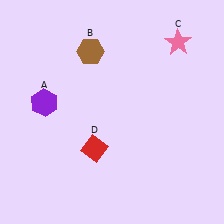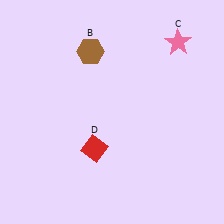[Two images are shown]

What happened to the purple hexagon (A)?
The purple hexagon (A) was removed in Image 2. It was in the top-left area of Image 1.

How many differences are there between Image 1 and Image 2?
There is 1 difference between the two images.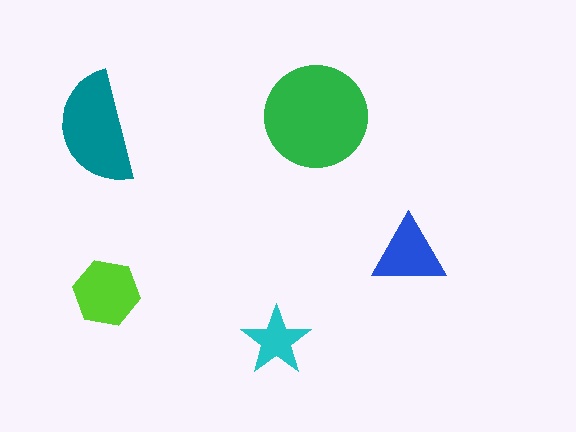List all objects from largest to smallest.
The green circle, the teal semicircle, the lime hexagon, the blue triangle, the cyan star.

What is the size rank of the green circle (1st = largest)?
1st.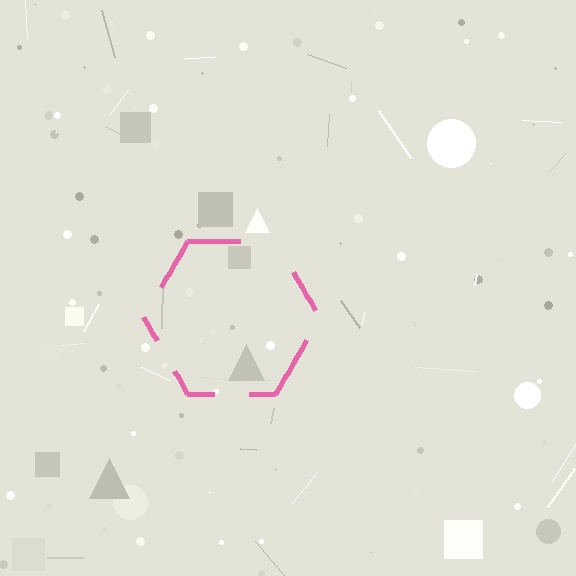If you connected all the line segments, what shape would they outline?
They would outline a hexagon.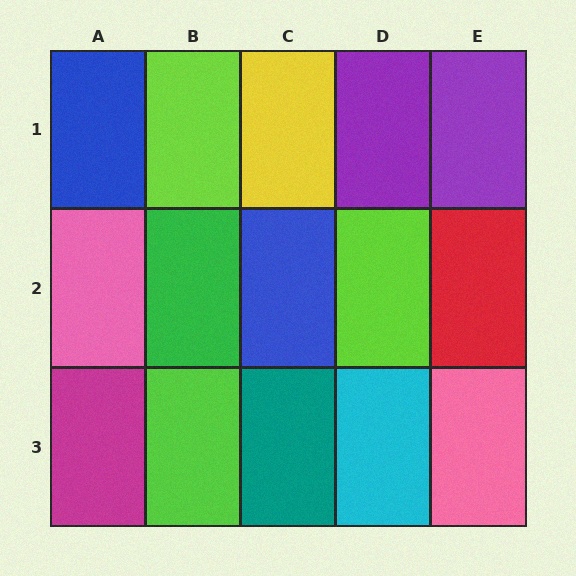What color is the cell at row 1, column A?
Blue.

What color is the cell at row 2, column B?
Green.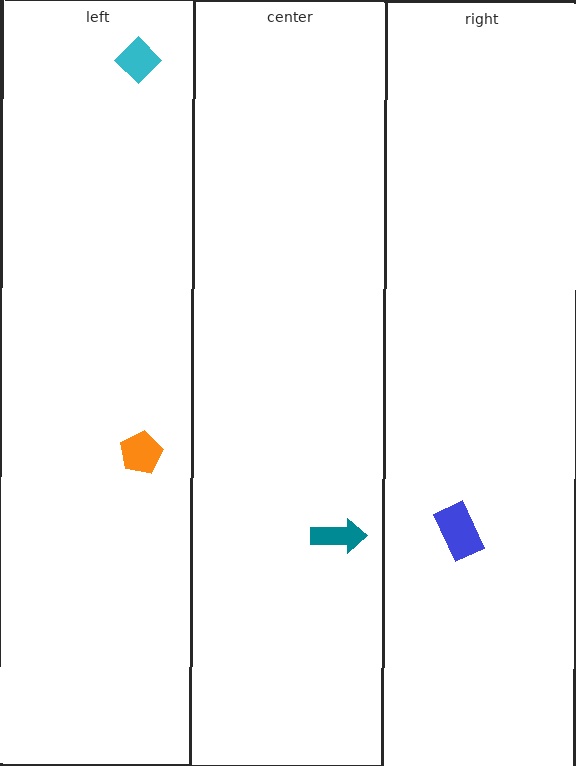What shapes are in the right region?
The blue rectangle.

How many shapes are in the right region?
1.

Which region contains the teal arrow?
The center region.